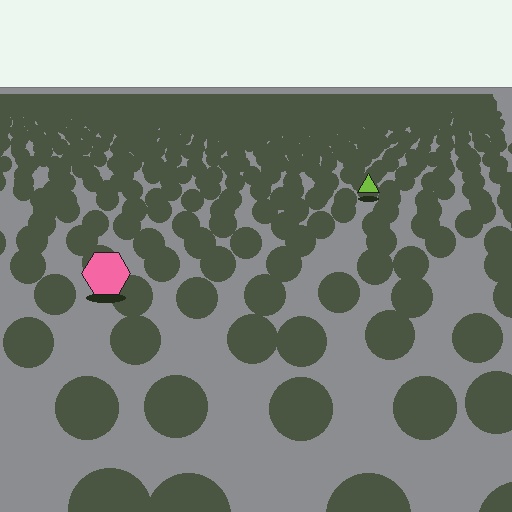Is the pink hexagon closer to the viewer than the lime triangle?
Yes. The pink hexagon is closer — you can tell from the texture gradient: the ground texture is coarser near it.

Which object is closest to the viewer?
The pink hexagon is closest. The texture marks near it are larger and more spread out.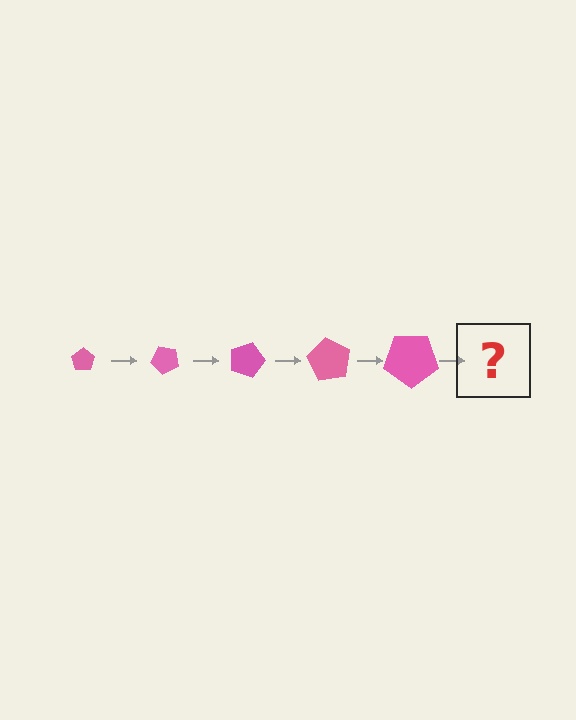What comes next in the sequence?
The next element should be a pentagon, larger than the previous one and rotated 225 degrees from the start.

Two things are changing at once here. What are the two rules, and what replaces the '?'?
The two rules are that the pentagon grows larger each step and it rotates 45 degrees each step. The '?' should be a pentagon, larger than the previous one and rotated 225 degrees from the start.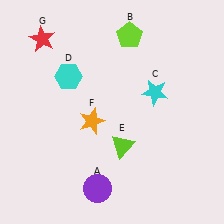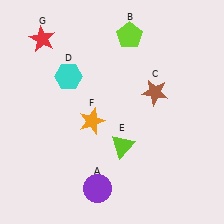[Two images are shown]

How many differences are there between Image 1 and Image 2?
There is 1 difference between the two images.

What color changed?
The star (C) changed from cyan in Image 1 to brown in Image 2.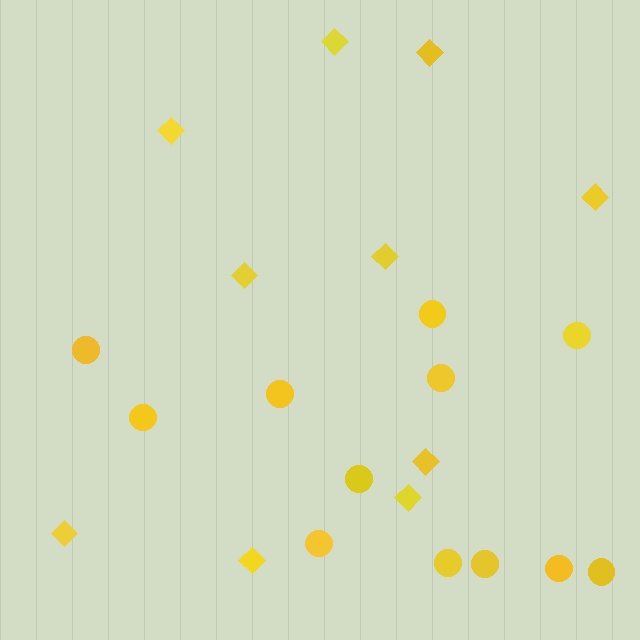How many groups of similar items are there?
There are 2 groups: one group of diamonds (10) and one group of circles (12).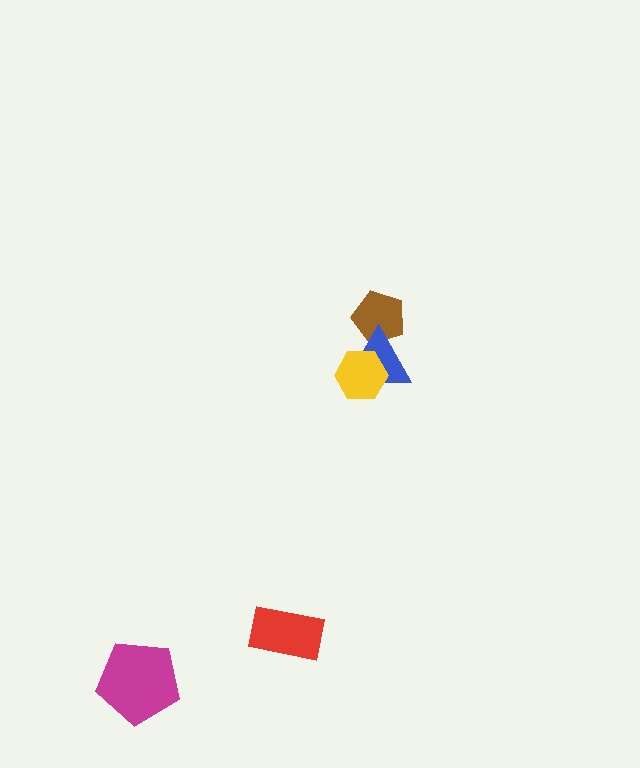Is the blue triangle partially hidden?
Yes, it is partially covered by another shape.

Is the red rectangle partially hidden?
No, no other shape covers it.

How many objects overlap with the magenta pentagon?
0 objects overlap with the magenta pentagon.